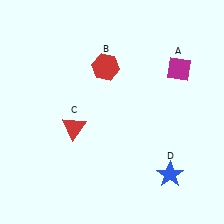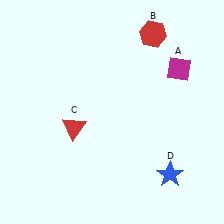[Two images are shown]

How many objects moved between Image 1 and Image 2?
1 object moved between the two images.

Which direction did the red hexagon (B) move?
The red hexagon (B) moved right.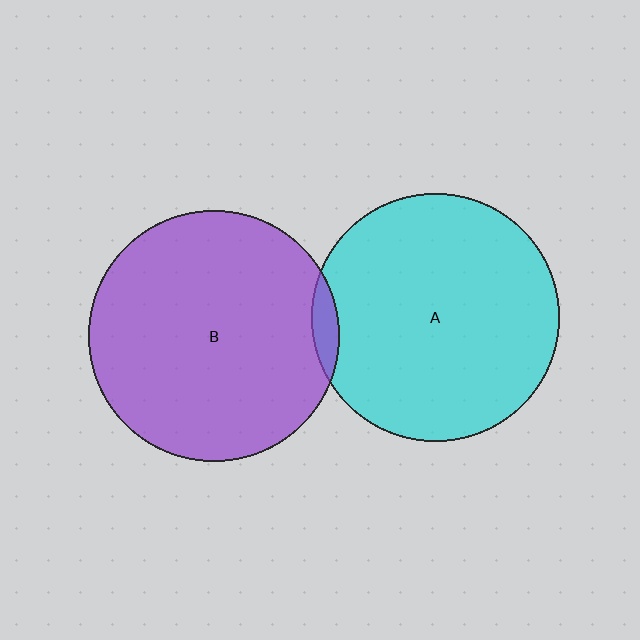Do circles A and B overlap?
Yes.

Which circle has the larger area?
Circle B (purple).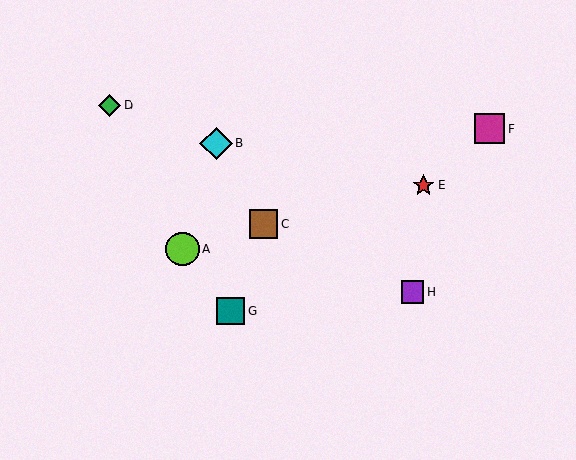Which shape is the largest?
The lime circle (labeled A) is the largest.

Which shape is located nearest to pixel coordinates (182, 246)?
The lime circle (labeled A) at (182, 249) is nearest to that location.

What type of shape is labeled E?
Shape E is a red star.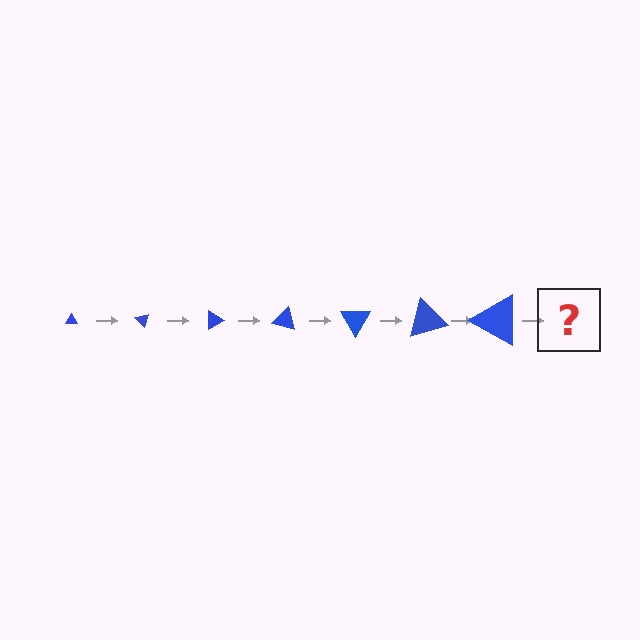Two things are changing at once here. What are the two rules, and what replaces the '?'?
The two rules are that the triangle grows larger each step and it rotates 45 degrees each step. The '?' should be a triangle, larger than the previous one and rotated 315 degrees from the start.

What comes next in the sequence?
The next element should be a triangle, larger than the previous one and rotated 315 degrees from the start.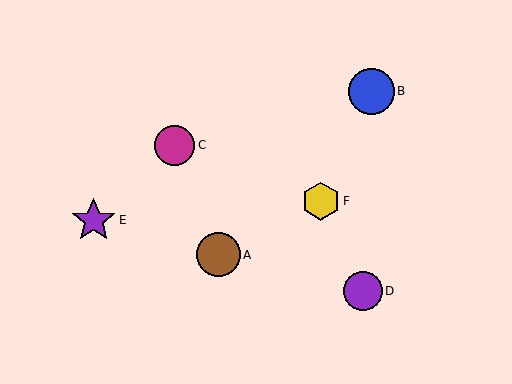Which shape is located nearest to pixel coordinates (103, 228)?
The purple star (labeled E) at (94, 221) is nearest to that location.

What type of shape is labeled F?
Shape F is a yellow hexagon.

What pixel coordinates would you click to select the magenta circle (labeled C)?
Click at (175, 145) to select the magenta circle C.